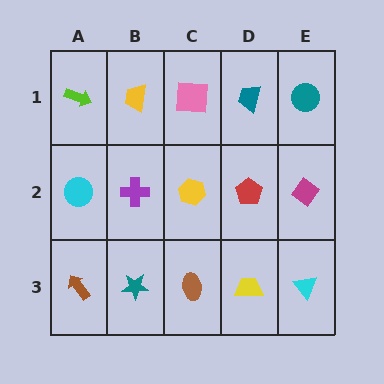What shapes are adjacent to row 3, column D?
A red pentagon (row 2, column D), a brown ellipse (row 3, column C), a cyan triangle (row 3, column E).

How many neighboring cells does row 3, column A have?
2.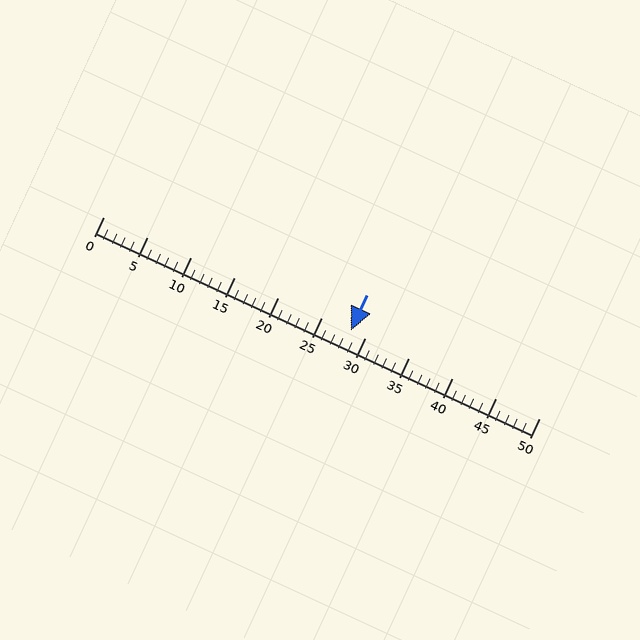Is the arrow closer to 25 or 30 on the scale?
The arrow is closer to 30.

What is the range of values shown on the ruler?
The ruler shows values from 0 to 50.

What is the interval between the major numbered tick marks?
The major tick marks are spaced 5 units apart.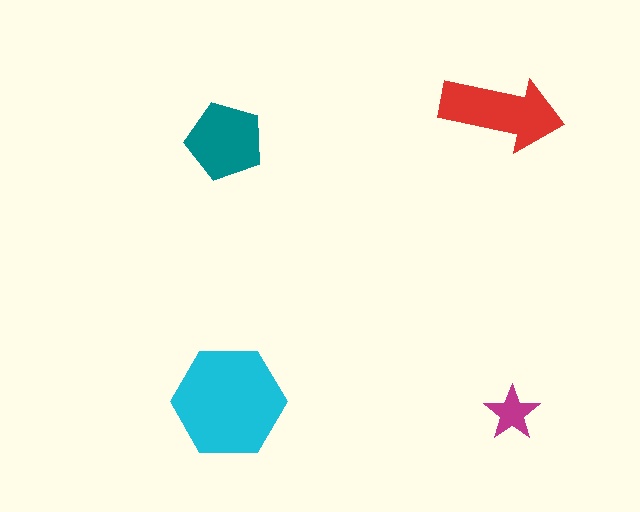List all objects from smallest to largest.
The magenta star, the teal pentagon, the red arrow, the cyan hexagon.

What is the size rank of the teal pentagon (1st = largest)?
3rd.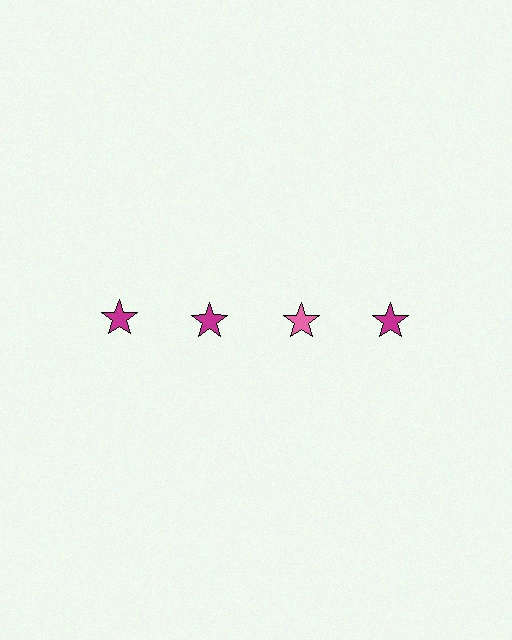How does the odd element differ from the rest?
It has a different color: pink instead of magenta.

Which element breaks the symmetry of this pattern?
The pink star in the top row, center column breaks the symmetry. All other shapes are magenta stars.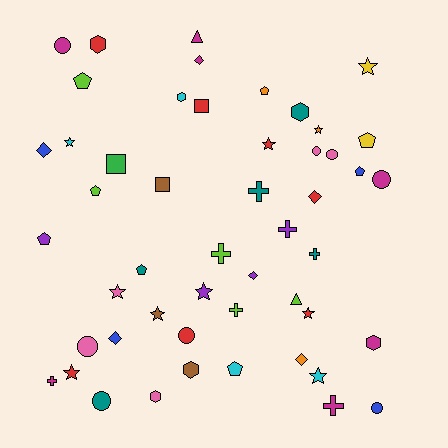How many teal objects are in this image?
There are 5 teal objects.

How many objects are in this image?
There are 50 objects.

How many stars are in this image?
There are 10 stars.